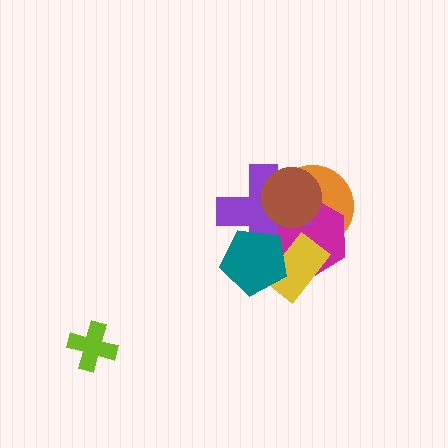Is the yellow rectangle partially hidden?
Yes, it is partially covered by another shape.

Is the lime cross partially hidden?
No, no other shape covers it.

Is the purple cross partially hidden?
Yes, it is partially covered by another shape.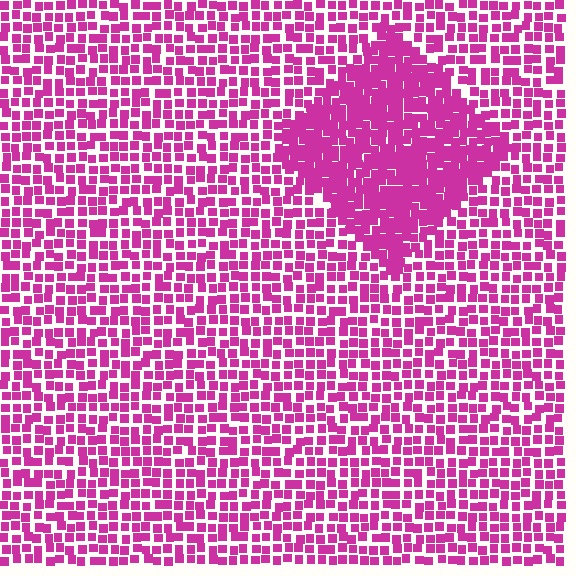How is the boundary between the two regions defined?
The boundary is defined by a change in element density (approximately 1.8x ratio). All elements are the same color, size, and shape.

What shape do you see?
I see a diamond.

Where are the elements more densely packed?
The elements are more densely packed inside the diamond boundary.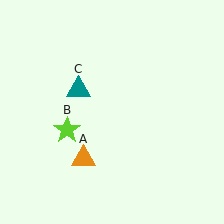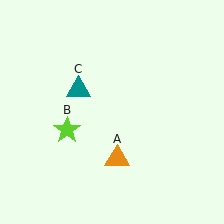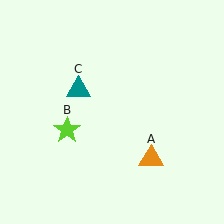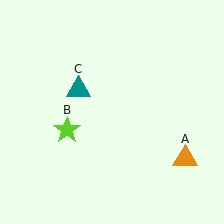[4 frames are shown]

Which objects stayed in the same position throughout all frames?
Lime star (object B) and teal triangle (object C) remained stationary.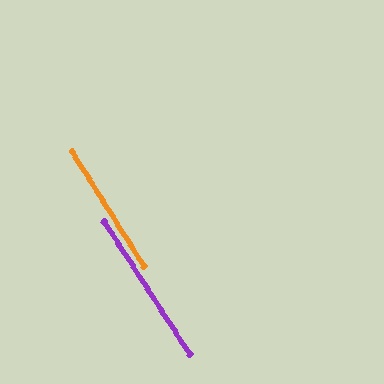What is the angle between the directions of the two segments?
Approximately 1 degree.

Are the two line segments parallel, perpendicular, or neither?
Parallel — their directions differ by only 0.7°.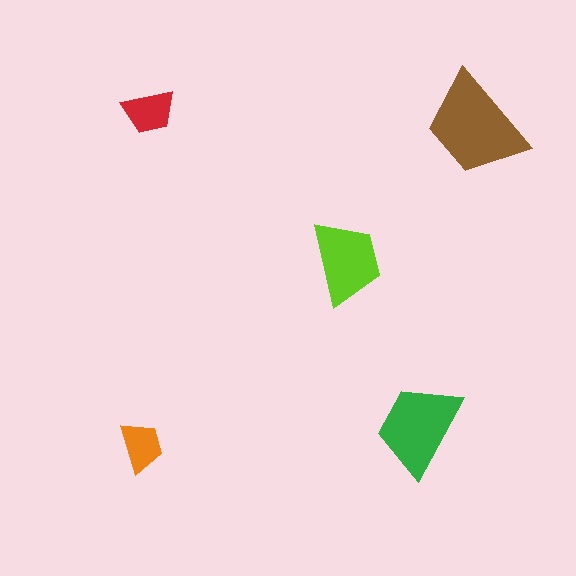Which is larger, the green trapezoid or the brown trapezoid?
The brown one.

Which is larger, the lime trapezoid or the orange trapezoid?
The lime one.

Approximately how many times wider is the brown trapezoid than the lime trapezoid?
About 1.5 times wider.